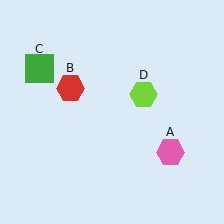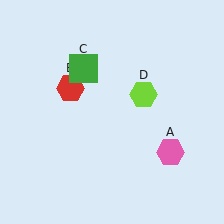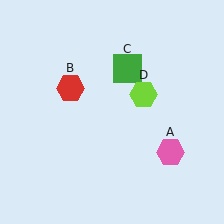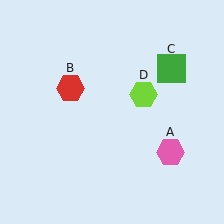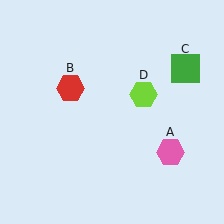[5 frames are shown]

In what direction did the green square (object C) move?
The green square (object C) moved right.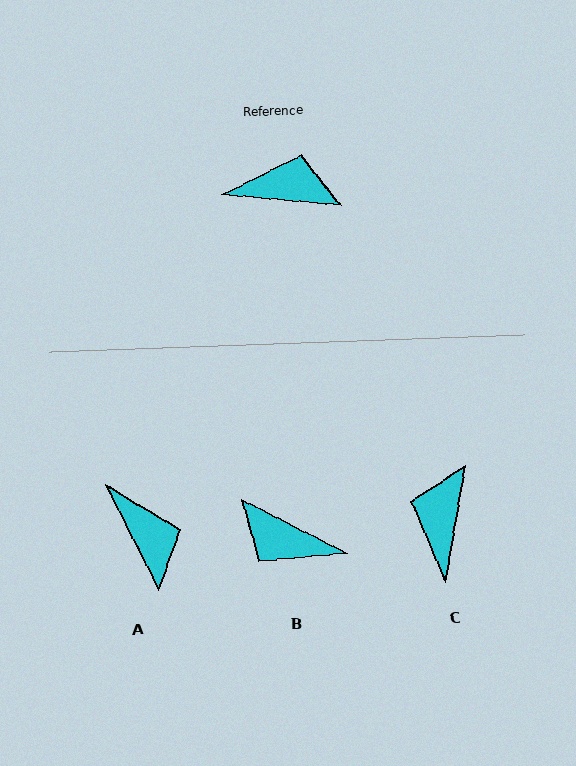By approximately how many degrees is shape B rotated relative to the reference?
Approximately 159 degrees counter-clockwise.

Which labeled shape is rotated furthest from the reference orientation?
B, about 159 degrees away.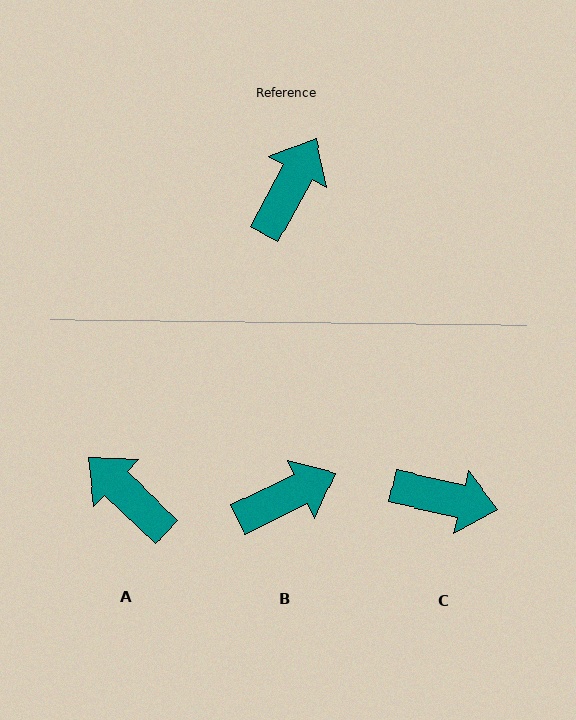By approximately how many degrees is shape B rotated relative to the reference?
Approximately 36 degrees clockwise.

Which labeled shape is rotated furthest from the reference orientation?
A, about 75 degrees away.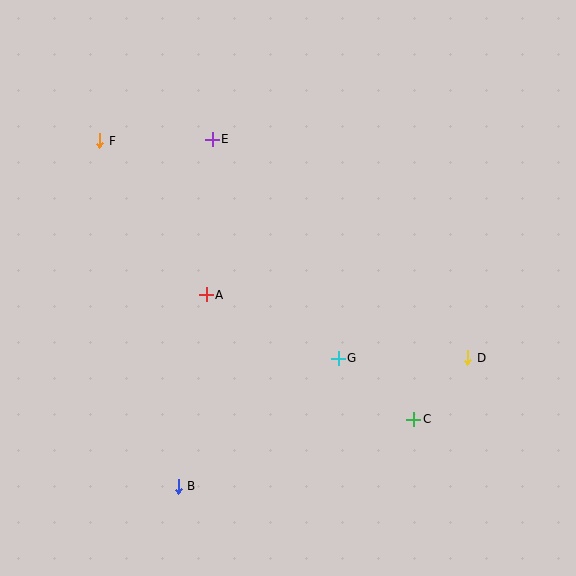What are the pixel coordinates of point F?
Point F is at (100, 141).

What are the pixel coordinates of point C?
Point C is at (414, 419).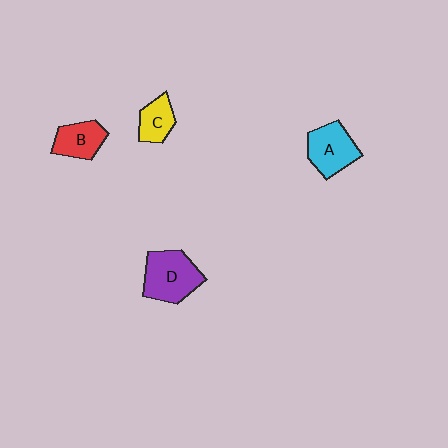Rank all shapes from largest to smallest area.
From largest to smallest: D (purple), A (cyan), B (red), C (yellow).